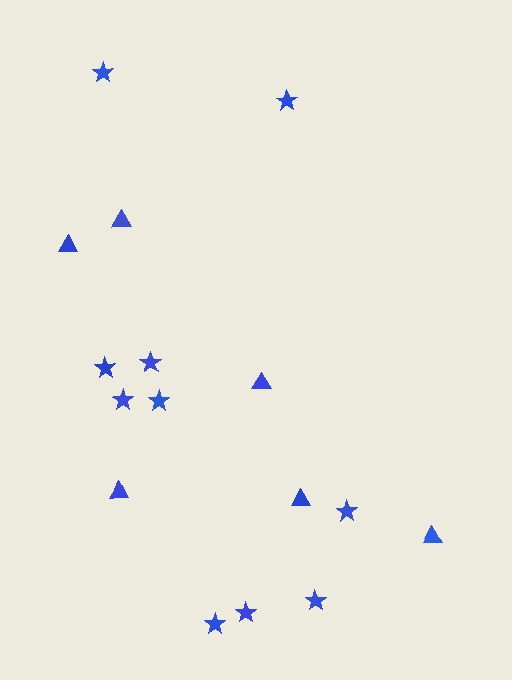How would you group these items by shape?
There are 2 groups: one group of stars (10) and one group of triangles (6).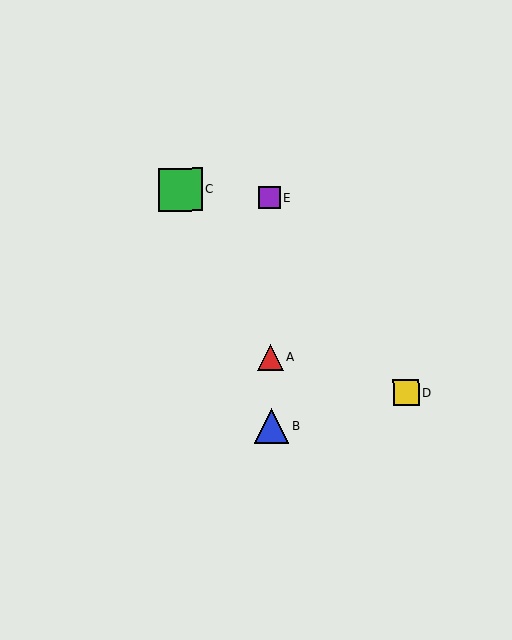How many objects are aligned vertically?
3 objects (A, B, E) are aligned vertically.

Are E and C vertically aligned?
No, E is at x≈269 and C is at x≈180.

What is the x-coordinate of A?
Object A is at x≈271.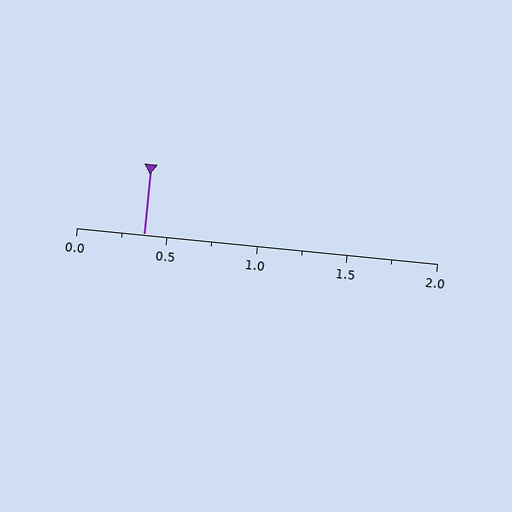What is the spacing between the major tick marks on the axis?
The major ticks are spaced 0.5 apart.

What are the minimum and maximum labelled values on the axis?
The axis runs from 0.0 to 2.0.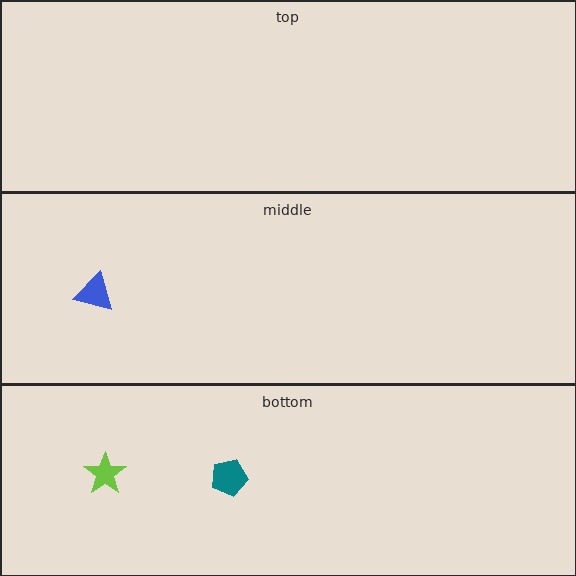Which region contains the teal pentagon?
The bottom region.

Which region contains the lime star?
The bottom region.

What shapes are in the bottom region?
The lime star, the teal pentagon.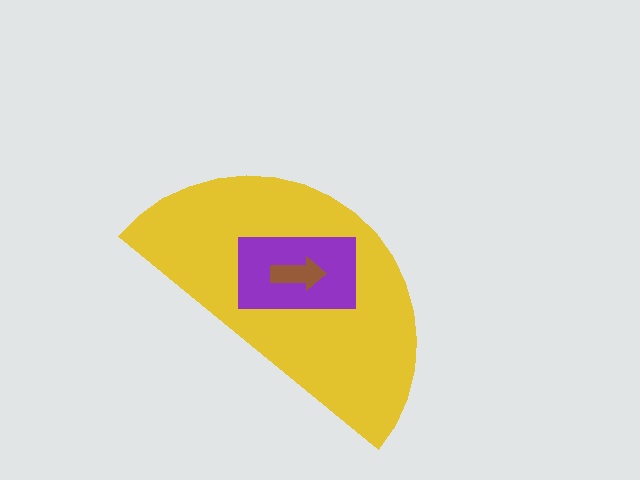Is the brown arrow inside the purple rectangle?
Yes.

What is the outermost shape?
The yellow semicircle.